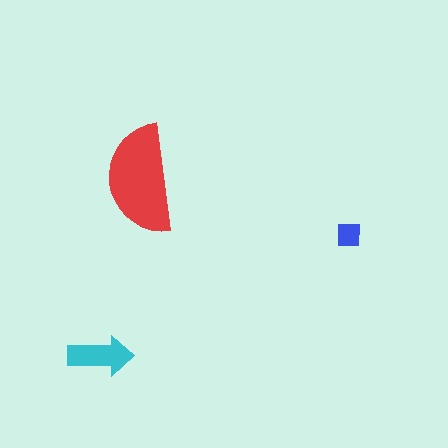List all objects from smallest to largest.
The blue square, the cyan arrow, the red semicircle.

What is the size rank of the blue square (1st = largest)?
3rd.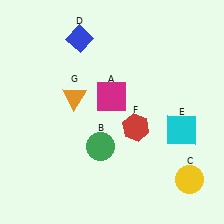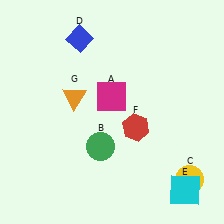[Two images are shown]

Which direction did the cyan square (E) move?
The cyan square (E) moved down.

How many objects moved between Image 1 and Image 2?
1 object moved between the two images.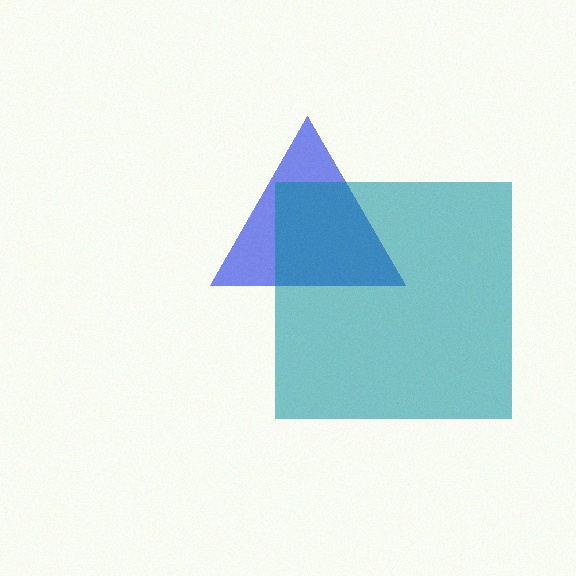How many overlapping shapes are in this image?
There are 2 overlapping shapes in the image.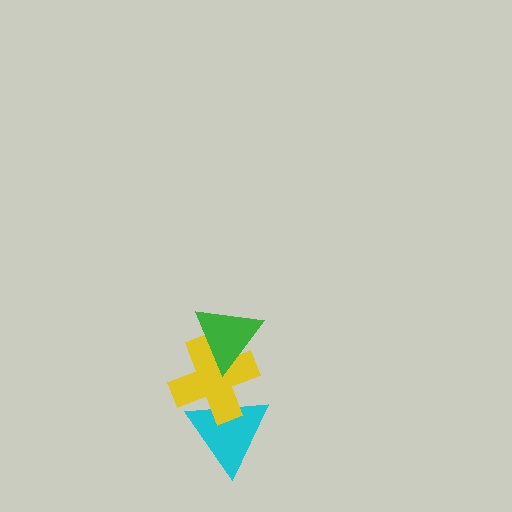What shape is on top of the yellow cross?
The green triangle is on top of the yellow cross.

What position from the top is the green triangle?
The green triangle is 1st from the top.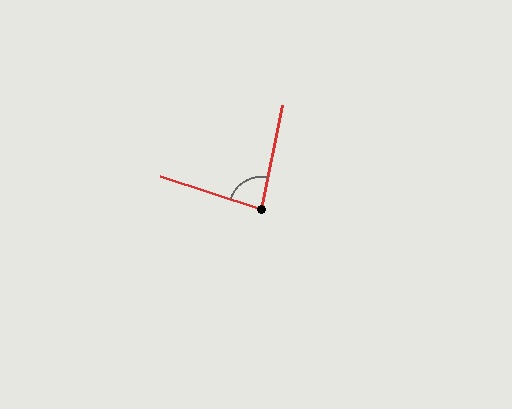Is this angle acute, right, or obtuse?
It is acute.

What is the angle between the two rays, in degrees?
Approximately 84 degrees.